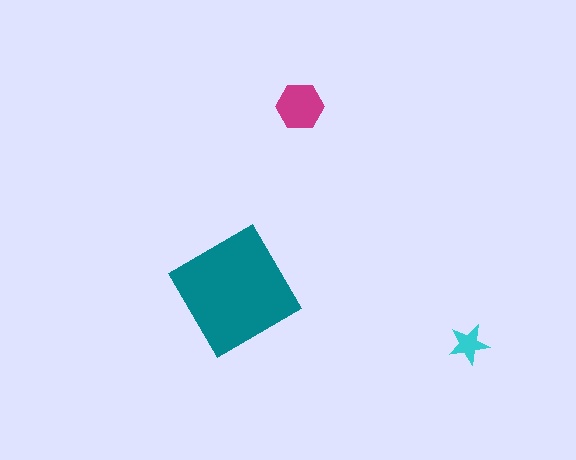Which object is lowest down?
The cyan star is bottommost.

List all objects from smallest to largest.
The cyan star, the magenta hexagon, the teal diamond.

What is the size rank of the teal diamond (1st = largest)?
1st.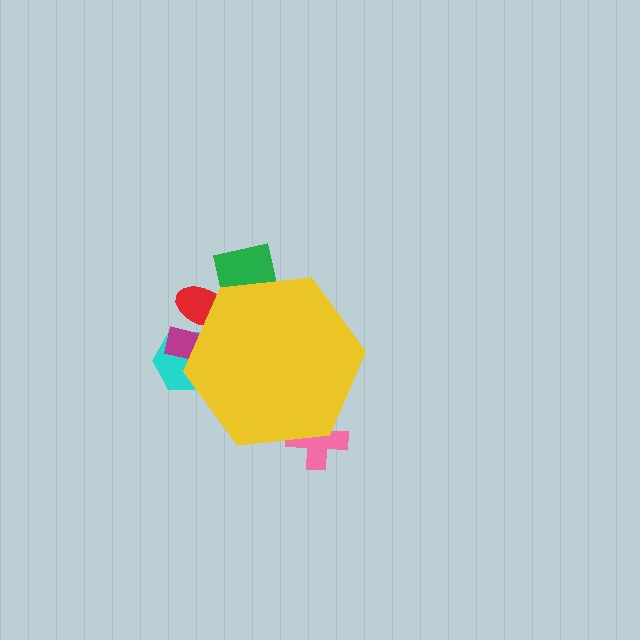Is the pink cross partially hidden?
Yes, the pink cross is partially hidden behind the yellow hexagon.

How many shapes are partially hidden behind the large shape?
5 shapes are partially hidden.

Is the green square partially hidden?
Yes, the green square is partially hidden behind the yellow hexagon.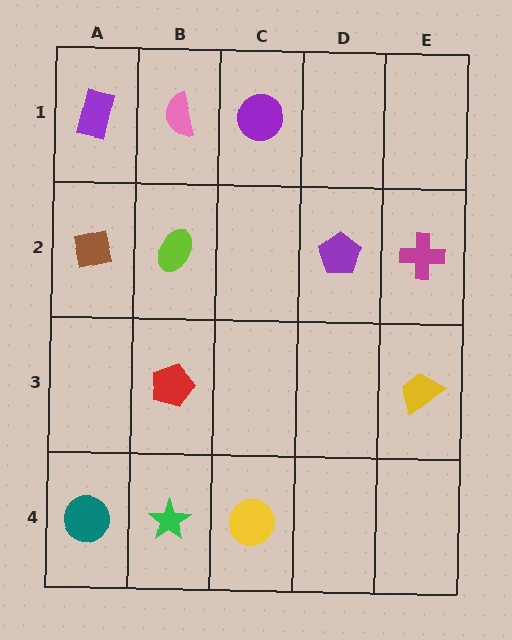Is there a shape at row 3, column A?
No, that cell is empty.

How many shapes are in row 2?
4 shapes.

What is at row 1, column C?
A purple circle.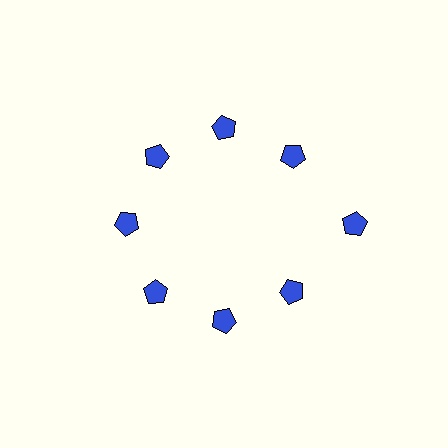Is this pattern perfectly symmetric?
No. The 8 blue pentagons are arranged in a ring, but one element near the 3 o'clock position is pushed outward from the center, breaking the 8-fold rotational symmetry.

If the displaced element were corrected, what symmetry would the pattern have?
It would have 8-fold rotational symmetry — the pattern would map onto itself every 45 degrees.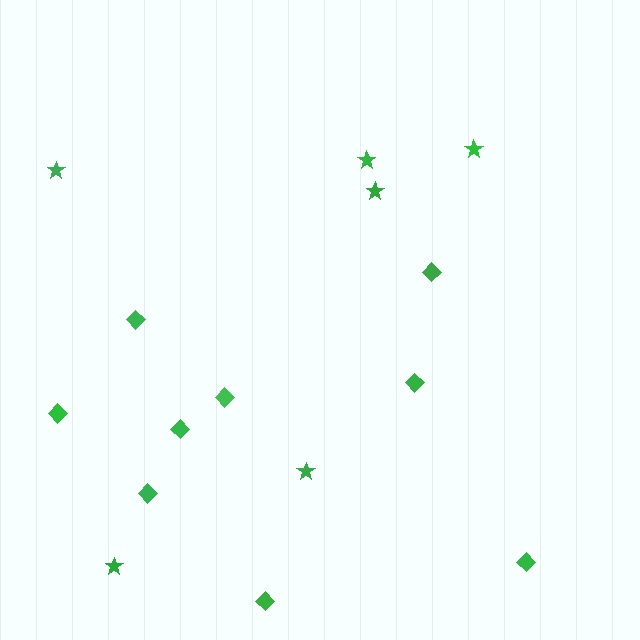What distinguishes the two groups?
There are 2 groups: one group of diamonds (9) and one group of stars (6).